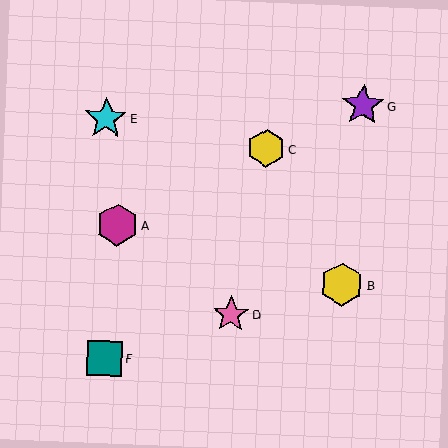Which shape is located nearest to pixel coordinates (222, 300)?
The pink star (labeled D) at (231, 314) is nearest to that location.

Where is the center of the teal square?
The center of the teal square is at (105, 358).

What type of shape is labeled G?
Shape G is a purple star.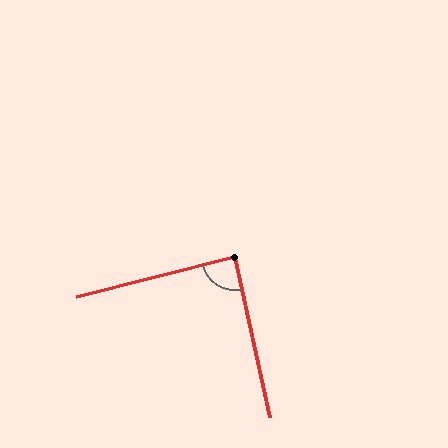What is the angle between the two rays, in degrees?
Approximately 88 degrees.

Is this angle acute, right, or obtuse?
It is approximately a right angle.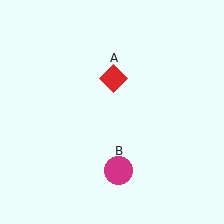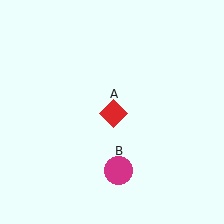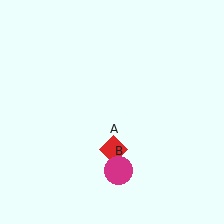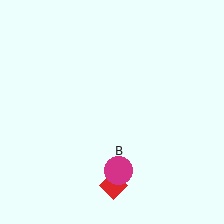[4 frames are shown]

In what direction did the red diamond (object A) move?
The red diamond (object A) moved down.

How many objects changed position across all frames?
1 object changed position: red diamond (object A).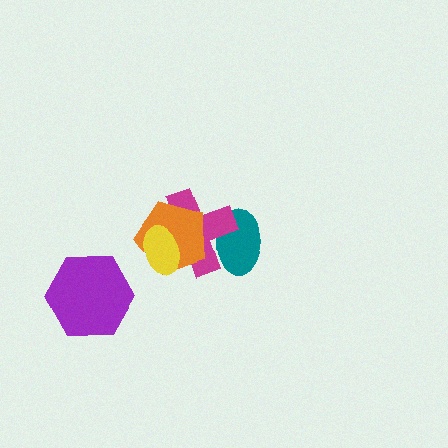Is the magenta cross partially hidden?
Yes, it is partially covered by another shape.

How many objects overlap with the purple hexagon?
0 objects overlap with the purple hexagon.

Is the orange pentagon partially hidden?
Yes, it is partially covered by another shape.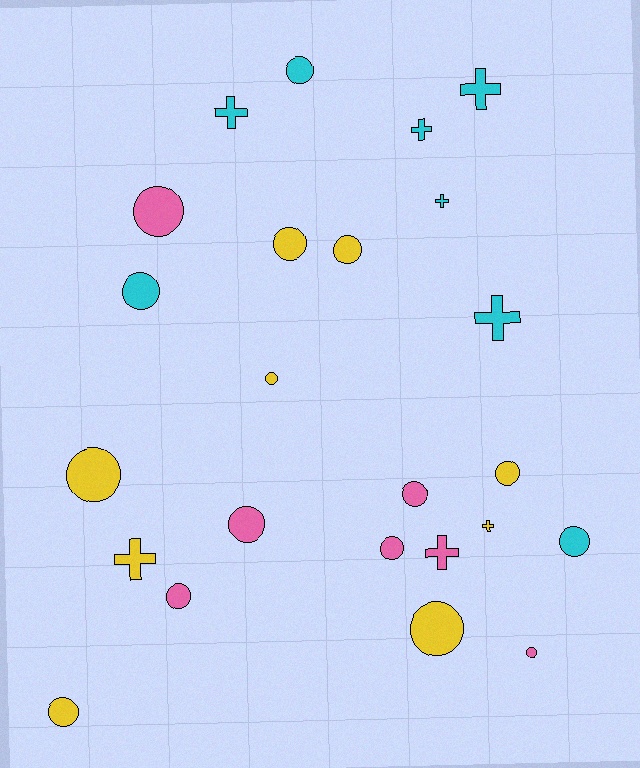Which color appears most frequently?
Yellow, with 9 objects.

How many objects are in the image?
There are 24 objects.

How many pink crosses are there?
There is 1 pink cross.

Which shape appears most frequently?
Circle, with 16 objects.